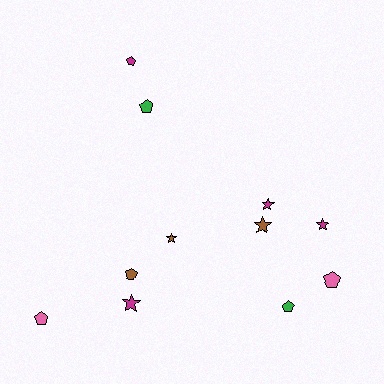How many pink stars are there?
There are no pink stars.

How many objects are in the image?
There are 11 objects.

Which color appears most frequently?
Magenta, with 4 objects.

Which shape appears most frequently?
Pentagon, with 6 objects.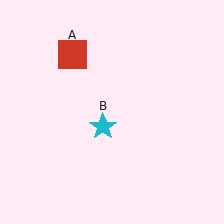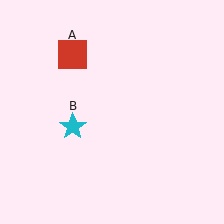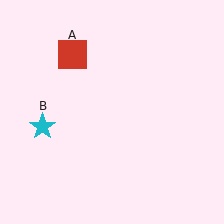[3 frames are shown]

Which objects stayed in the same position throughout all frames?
Red square (object A) remained stationary.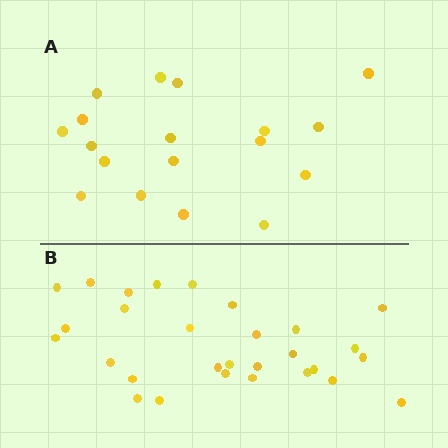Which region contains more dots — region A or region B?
Region B (the bottom region) has more dots.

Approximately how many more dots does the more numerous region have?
Region B has roughly 12 or so more dots than region A.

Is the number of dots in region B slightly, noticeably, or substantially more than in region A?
Region B has substantially more. The ratio is roughly 1.6 to 1.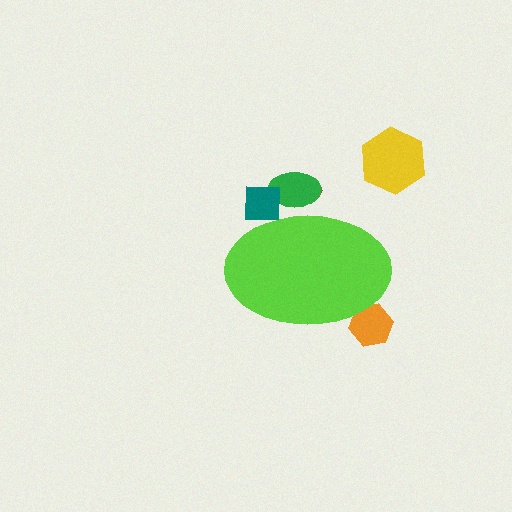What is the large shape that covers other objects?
A lime ellipse.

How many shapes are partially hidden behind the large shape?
4 shapes are partially hidden.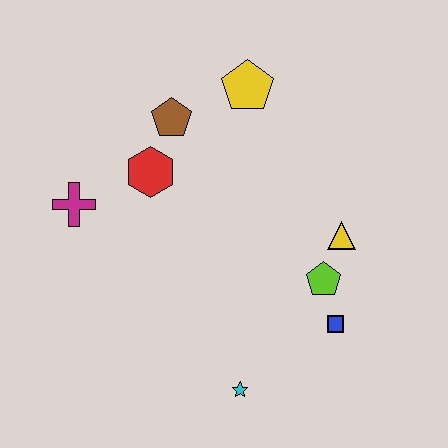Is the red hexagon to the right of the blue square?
No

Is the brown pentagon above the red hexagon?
Yes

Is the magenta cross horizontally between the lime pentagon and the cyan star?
No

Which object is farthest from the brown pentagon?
The cyan star is farthest from the brown pentagon.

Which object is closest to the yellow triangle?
The lime pentagon is closest to the yellow triangle.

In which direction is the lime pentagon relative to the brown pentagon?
The lime pentagon is below the brown pentagon.